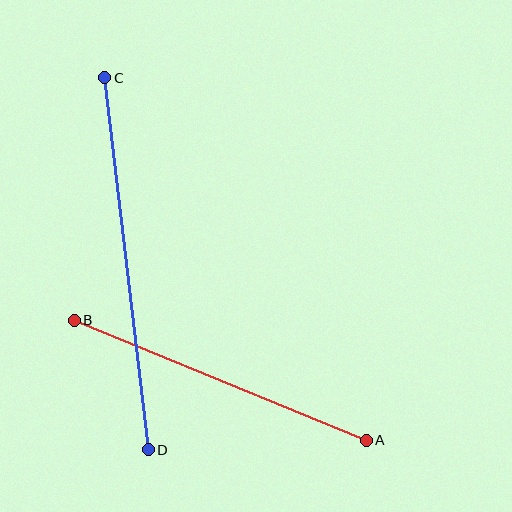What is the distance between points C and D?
The distance is approximately 375 pixels.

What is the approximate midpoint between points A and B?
The midpoint is at approximately (220, 380) pixels.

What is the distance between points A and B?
The distance is approximately 316 pixels.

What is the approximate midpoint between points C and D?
The midpoint is at approximately (126, 264) pixels.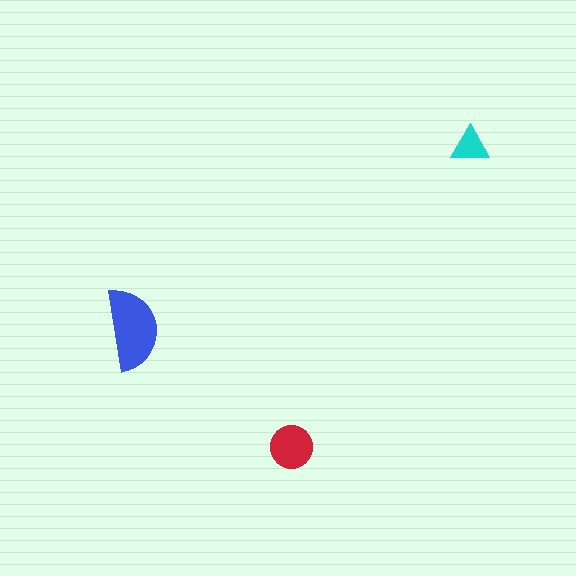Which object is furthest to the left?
The blue semicircle is leftmost.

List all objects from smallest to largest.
The cyan triangle, the red circle, the blue semicircle.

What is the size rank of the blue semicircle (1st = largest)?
1st.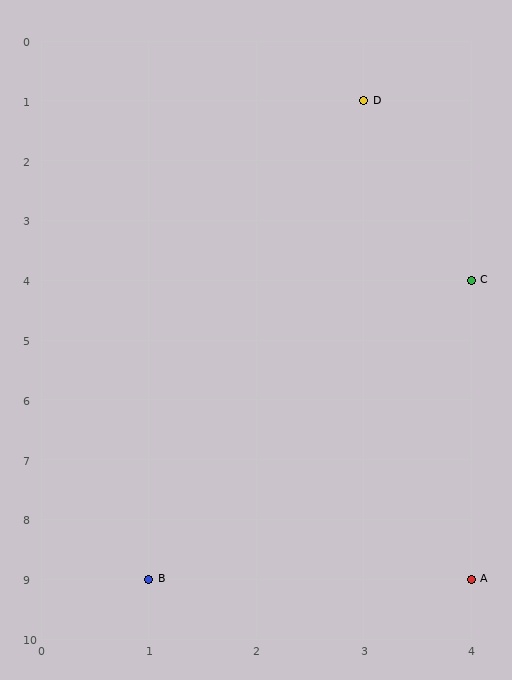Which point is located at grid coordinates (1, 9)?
Point B is at (1, 9).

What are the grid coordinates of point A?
Point A is at grid coordinates (4, 9).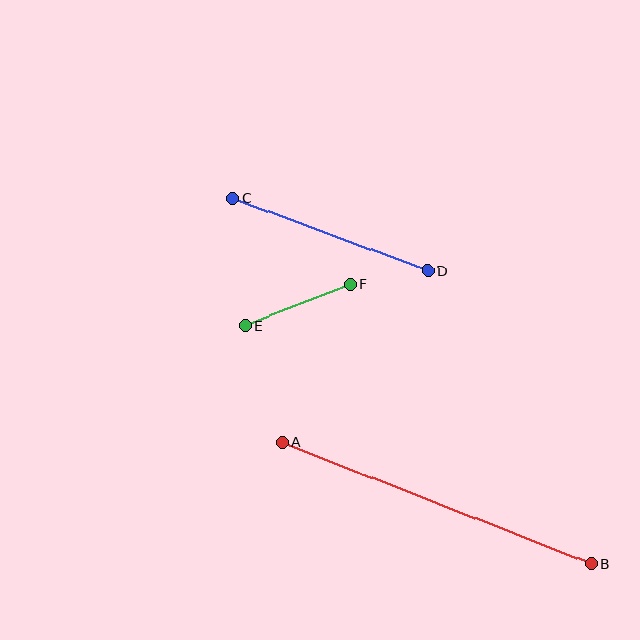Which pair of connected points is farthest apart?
Points A and B are farthest apart.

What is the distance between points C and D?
The distance is approximately 208 pixels.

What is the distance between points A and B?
The distance is approximately 332 pixels.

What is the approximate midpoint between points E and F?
The midpoint is at approximately (298, 305) pixels.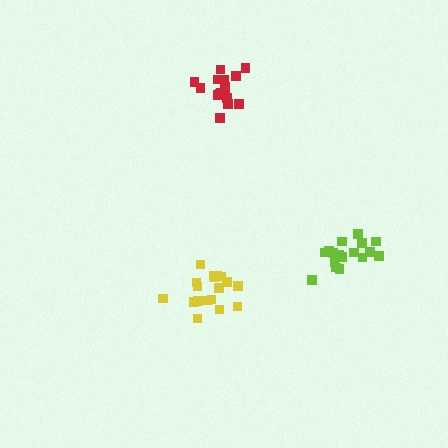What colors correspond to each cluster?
The clusters are colored: yellow, lime, red.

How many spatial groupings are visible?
There are 3 spatial groupings.